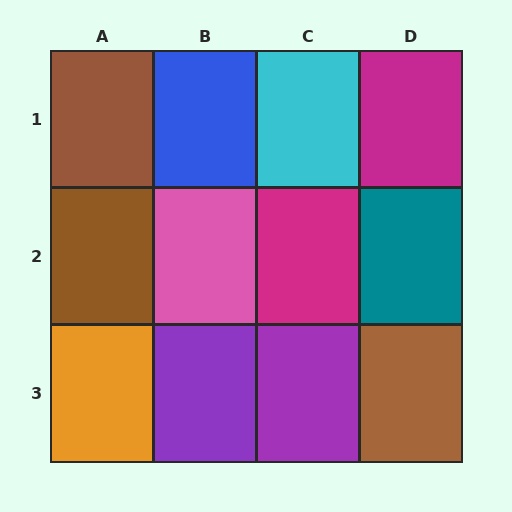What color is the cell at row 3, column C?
Purple.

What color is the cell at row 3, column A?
Orange.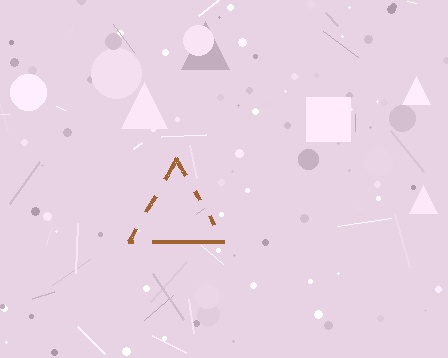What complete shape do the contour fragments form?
The contour fragments form a triangle.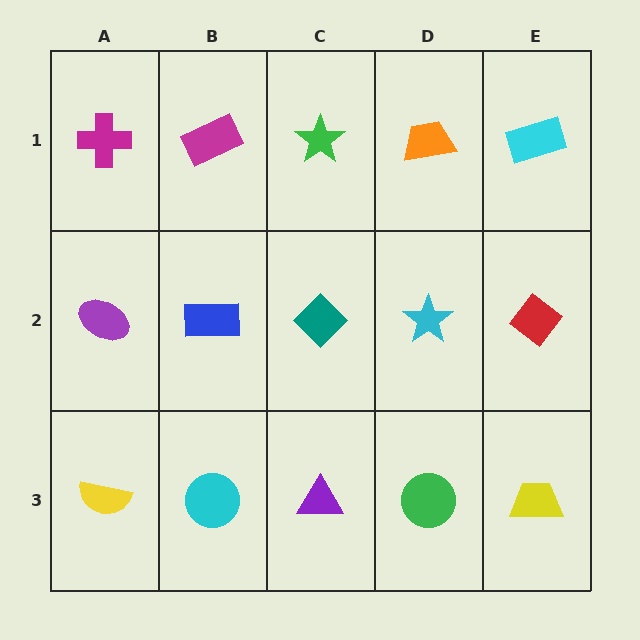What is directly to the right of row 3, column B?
A purple triangle.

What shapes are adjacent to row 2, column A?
A magenta cross (row 1, column A), a yellow semicircle (row 3, column A), a blue rectangle (row 2, column B).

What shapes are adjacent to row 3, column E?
A red diamond (row 2, column E), a green circle (row 3, column D).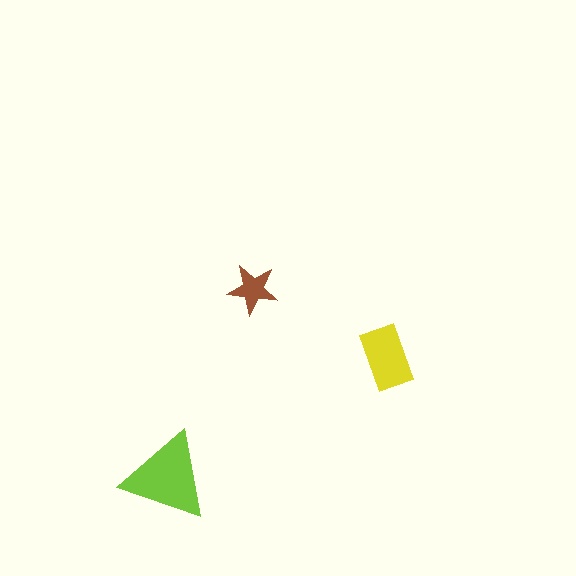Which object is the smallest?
The brown star.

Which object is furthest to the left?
The lime triangle is leftmost.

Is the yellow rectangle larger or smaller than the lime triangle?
Smaller.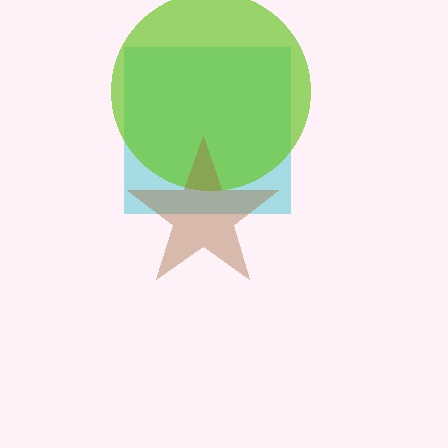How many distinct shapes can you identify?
There are 3 distinct shapes: a cyan square, a lime circle, a brown star.